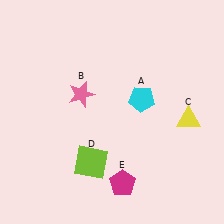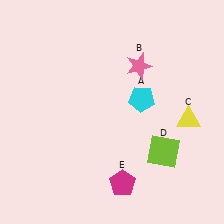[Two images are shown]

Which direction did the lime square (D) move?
The lime square (D) moved right.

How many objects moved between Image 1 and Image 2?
2 objects moved between the two images.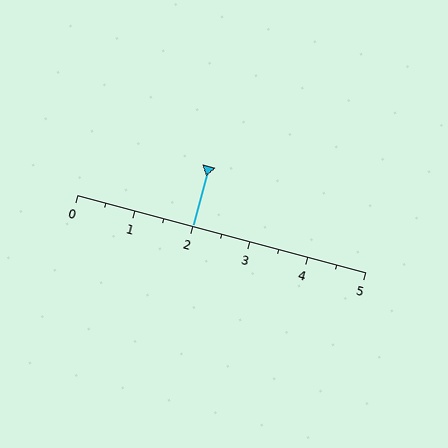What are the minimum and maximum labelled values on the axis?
The axis runs from 0 to 5.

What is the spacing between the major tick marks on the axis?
The major ticks are spaced 1 apart.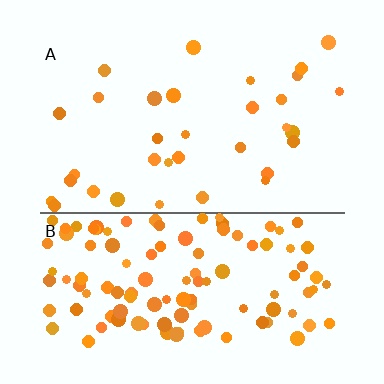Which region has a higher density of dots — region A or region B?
B (the bottom).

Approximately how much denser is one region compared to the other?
Approximately 3.5× — region B over region A.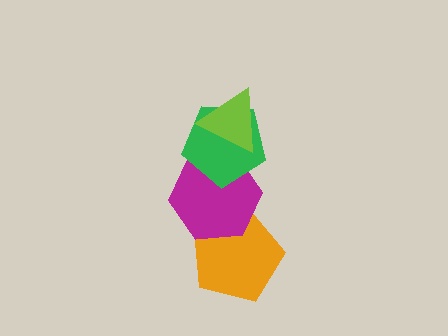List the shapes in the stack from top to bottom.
From top to bottom: the lime triangle, the green pentagon, the magenta hexagon, the orange pentagon.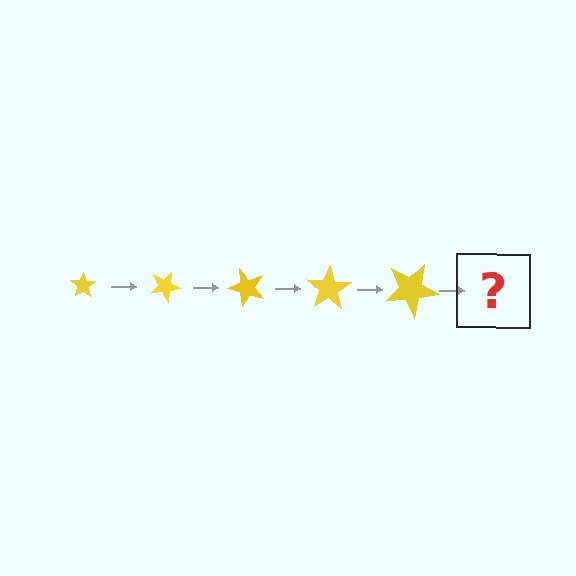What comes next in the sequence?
The next element should be a star, larger than the previous one and rotated 125 degrees from the start.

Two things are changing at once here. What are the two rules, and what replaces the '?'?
The two rules are that the star grows larger each step and it rotates 25 degrees each step. The '?' should be a star, larger than the previous one and rotated 125 degrees from the start.